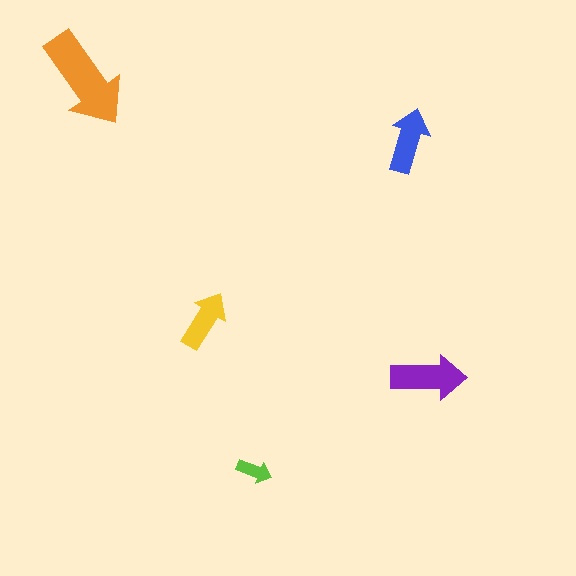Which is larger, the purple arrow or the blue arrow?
The purple one.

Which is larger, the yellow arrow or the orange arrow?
The orange one.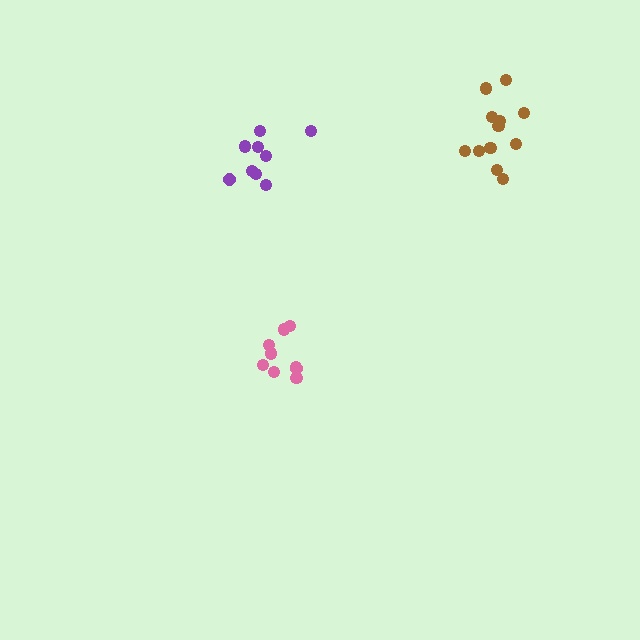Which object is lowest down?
The pink cluster is bottommost.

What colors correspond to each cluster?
The clusters are colored: pink, brown, purple.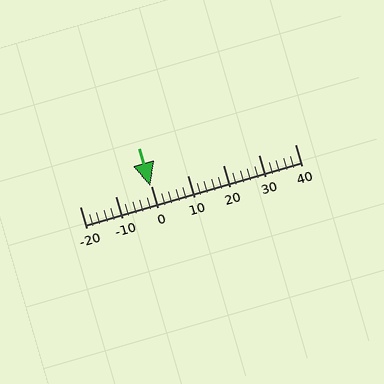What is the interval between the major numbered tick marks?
The major tick marks are spaced 10 units apart.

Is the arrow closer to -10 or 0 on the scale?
The arrow is closer to 0.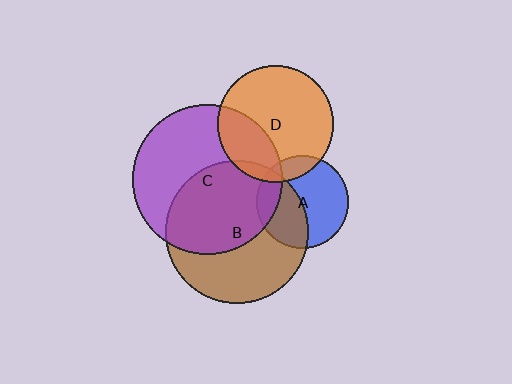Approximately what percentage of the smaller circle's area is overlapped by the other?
Approximately 40%.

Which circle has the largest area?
Circle C (purple).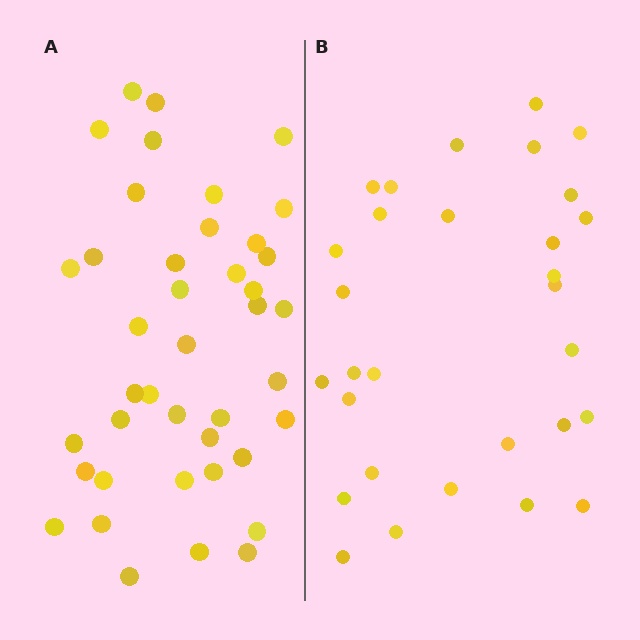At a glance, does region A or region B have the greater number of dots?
Region A (the left region) has more dots.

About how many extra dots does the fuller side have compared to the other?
Region A has roughly 12 or so more dots than region B.